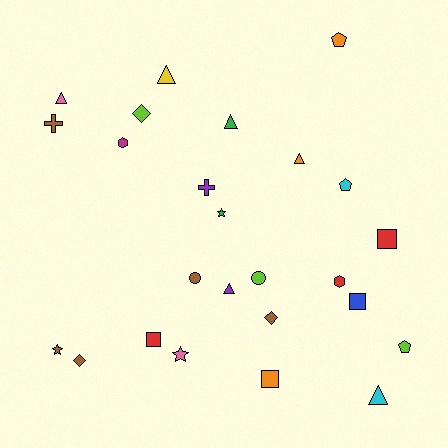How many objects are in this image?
There are 25 objects.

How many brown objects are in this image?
There are 5 brown objects.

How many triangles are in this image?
There are 6 triangles.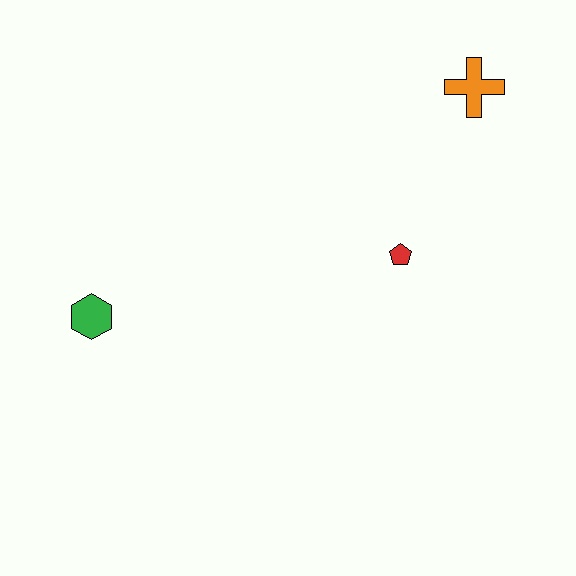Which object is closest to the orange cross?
The red pentagon is closest to the orange cross.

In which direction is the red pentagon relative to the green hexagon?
The red pentagon is to the right of the green hexagon.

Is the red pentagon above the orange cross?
No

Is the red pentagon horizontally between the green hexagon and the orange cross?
Yes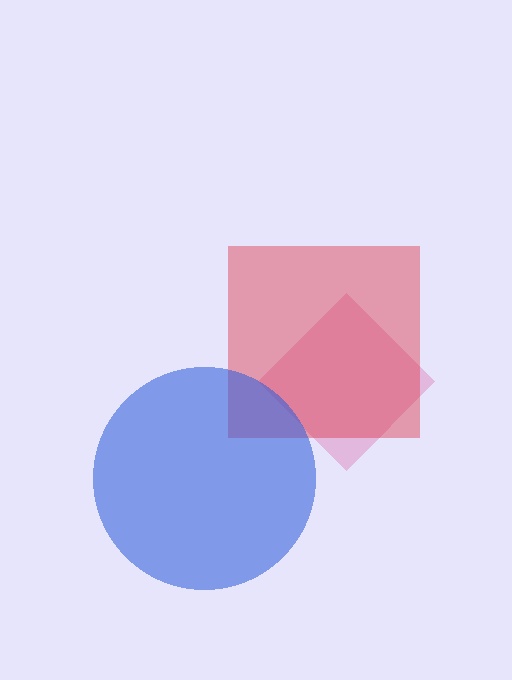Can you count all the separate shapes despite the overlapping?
Yes, there are 3 separate shapes.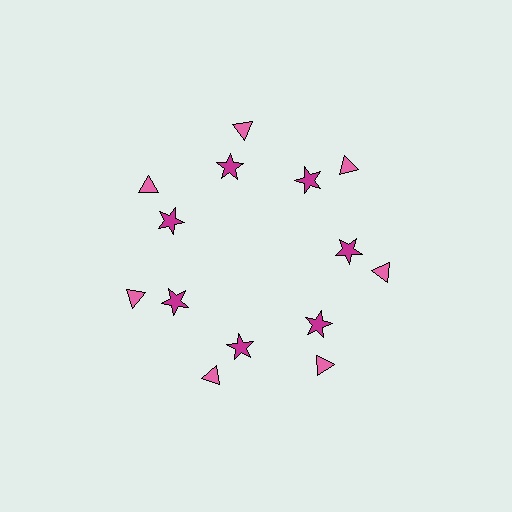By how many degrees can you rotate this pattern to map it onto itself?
The pattern maps onto itself every 51 degrees of rotation.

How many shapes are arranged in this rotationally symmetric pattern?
There are 14 shapes, arranged in 7 groups of 2.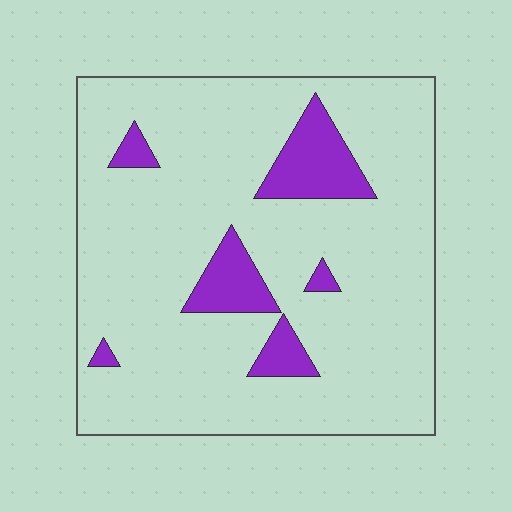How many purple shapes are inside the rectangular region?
6.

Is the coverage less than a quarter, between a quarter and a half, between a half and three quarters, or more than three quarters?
Less than a quarter.